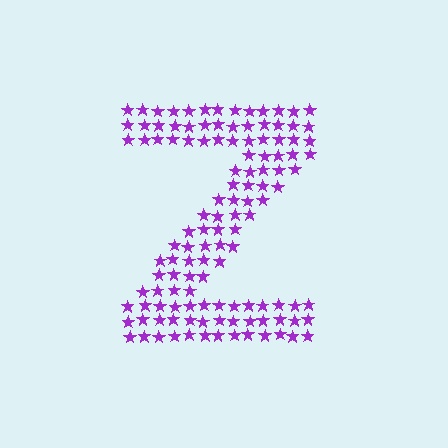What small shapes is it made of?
It is made of small stars.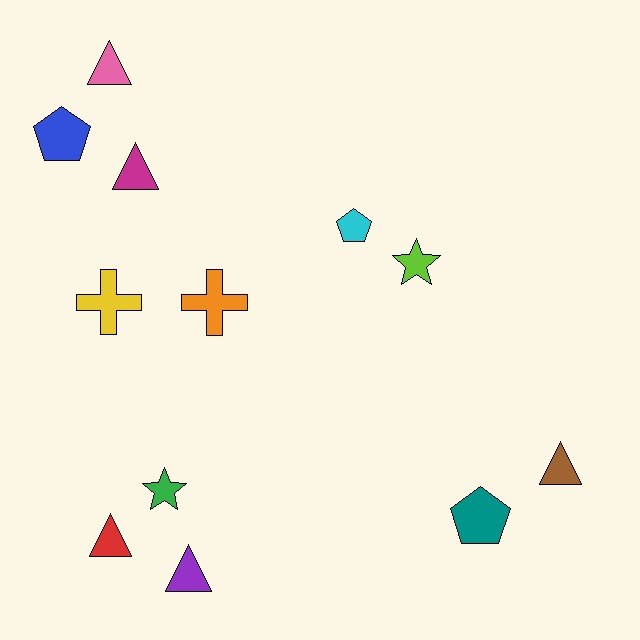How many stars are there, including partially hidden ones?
There are 2 stars.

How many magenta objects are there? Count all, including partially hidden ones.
There is 1 magenta object.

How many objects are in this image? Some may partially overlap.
There are 12 objects.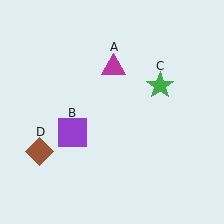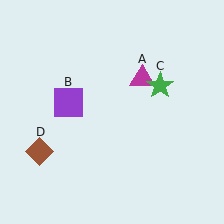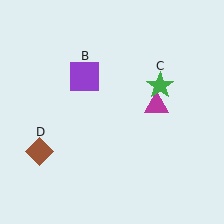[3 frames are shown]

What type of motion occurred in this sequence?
The magenta triangle (object A), purple square (object B) rotated clockwise around the center of the scene.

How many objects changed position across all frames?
2 objects changed position: magenta triangle (object A), purple square (object B).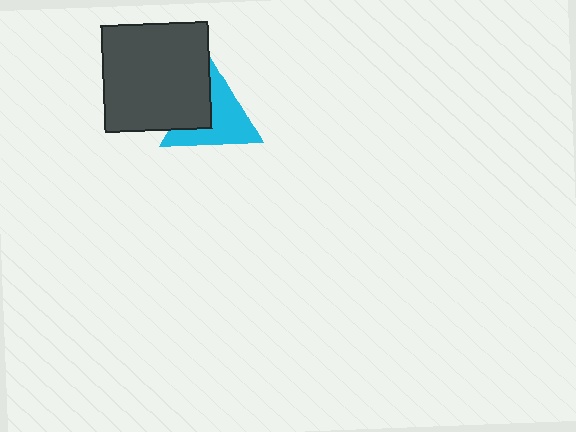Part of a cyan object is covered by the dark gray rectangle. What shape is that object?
It is a triangle.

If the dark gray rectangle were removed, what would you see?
You would see the complete cyan triangle.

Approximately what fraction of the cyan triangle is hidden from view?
Roughly 36% of the cyan triangle is hidden behind the dark gray rectangle.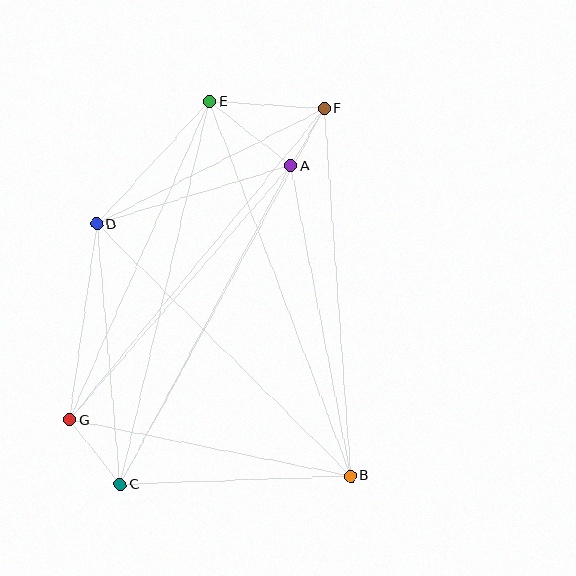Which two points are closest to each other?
Points A and F are closest to each other.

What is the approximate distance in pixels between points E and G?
The distance between E and G is approximately 348 pixels.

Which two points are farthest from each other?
Points C and F are farthest from each other.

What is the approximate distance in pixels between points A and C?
The distance between A and C is approximately 362 pixels.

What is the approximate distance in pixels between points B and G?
The distance between B and G is approximately 287 pixels.